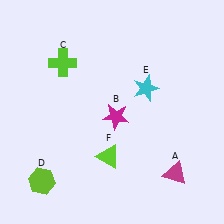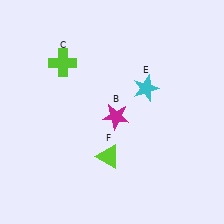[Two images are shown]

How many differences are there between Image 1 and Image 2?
There are 2 differences between the two images.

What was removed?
The magenta triangle (A), the lime hexagon (D) were removed in Image 2.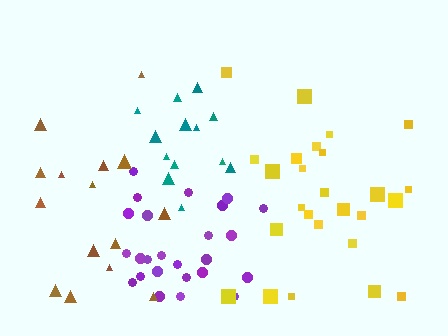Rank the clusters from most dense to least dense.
purple, teal, yellow, brown.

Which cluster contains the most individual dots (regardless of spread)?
Yellow (27).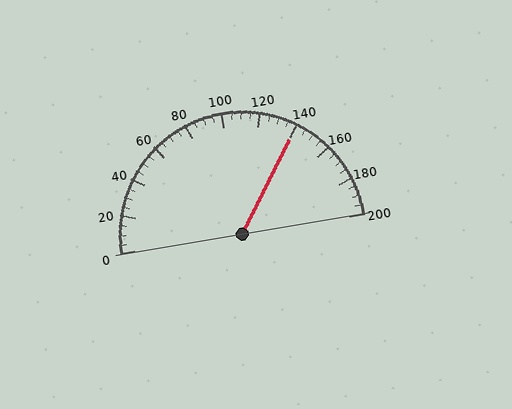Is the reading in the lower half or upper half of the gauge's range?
The reading is in the upper half of the range (0 to 200).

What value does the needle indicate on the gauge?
The needle indicates approximately 140.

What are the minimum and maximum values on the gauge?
The gauge ranges from 0 to 200.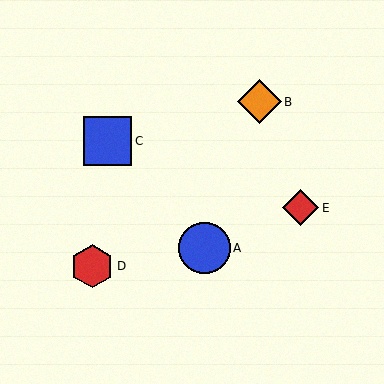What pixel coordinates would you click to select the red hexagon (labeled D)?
Click at (92, 266) to select the red hexagon D.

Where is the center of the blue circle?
The center of the blue circle is at (204, 248).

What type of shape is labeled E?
Shape E is a red diamond.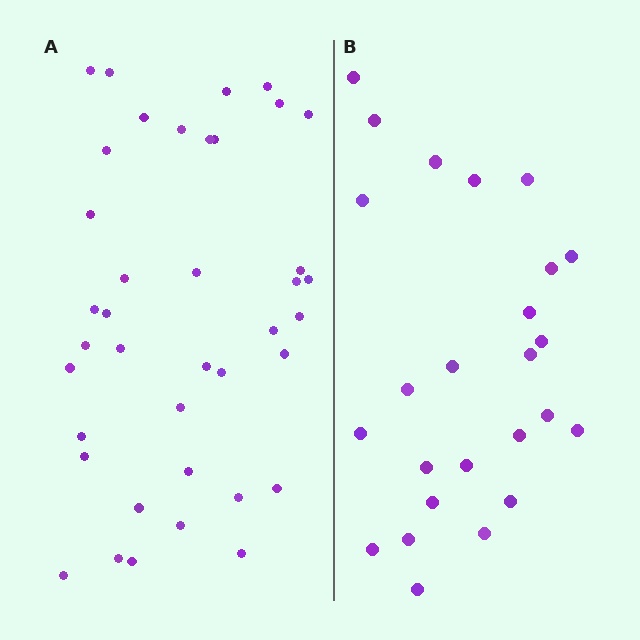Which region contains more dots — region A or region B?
Region A (the left region) has more dots.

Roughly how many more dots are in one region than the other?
Region A has approximately 15 more dots than region B.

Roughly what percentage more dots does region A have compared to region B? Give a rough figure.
About 55% more.